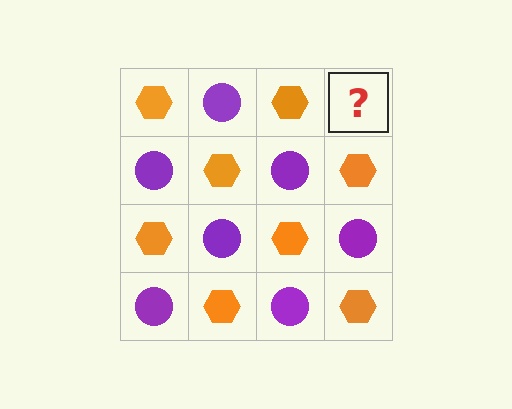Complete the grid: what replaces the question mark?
The question mark should be replaced with a purple circle.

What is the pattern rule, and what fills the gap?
The rule is that it alternates orange hexagon and purple circle in a checkerboard pattern. The gap should be filled with a purple circle.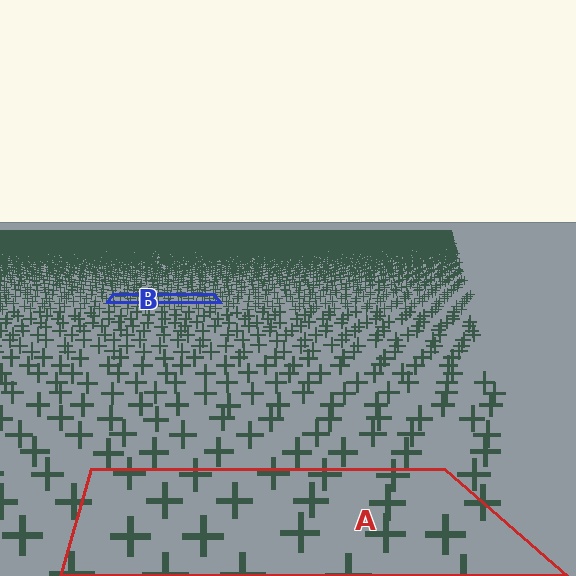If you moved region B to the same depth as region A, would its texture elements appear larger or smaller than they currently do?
They would appear larger. At a closer depth, the same texture elements are projected at a bigger on-screen size.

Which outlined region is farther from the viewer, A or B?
Region B is farther from the viewer — the texture elements inside it appear smaller and more densely packed.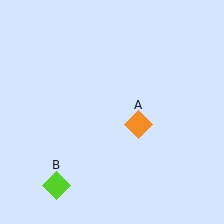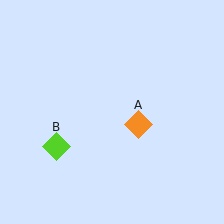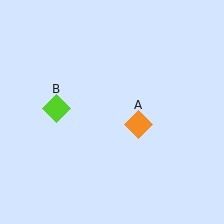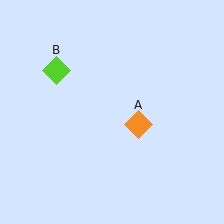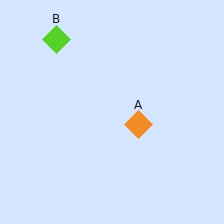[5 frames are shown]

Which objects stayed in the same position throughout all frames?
Orange diamond (object A) remained stationary.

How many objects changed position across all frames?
1 object changed position: lime diamond (object B).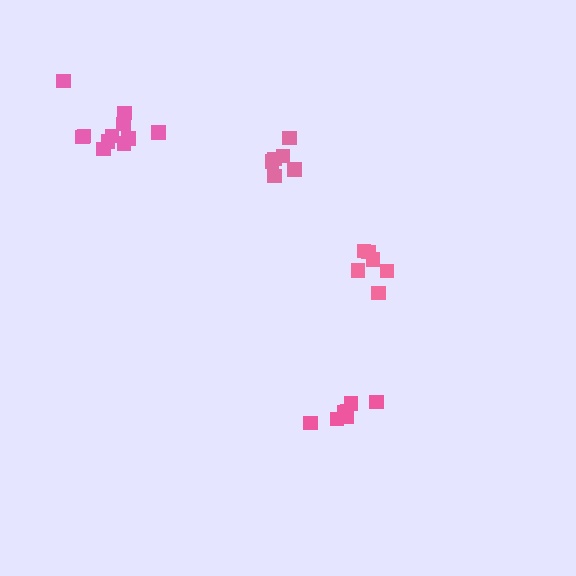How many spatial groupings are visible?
There are 4 spatial groupings.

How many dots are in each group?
Group 1: 6 dots, Group 2: 11 dots, Group 3: 8 dots, Group 4: 6 dots (31 total).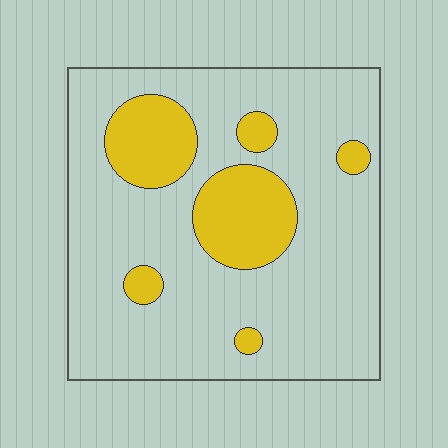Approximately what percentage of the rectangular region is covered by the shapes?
Approximately 20%.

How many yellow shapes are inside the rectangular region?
6.